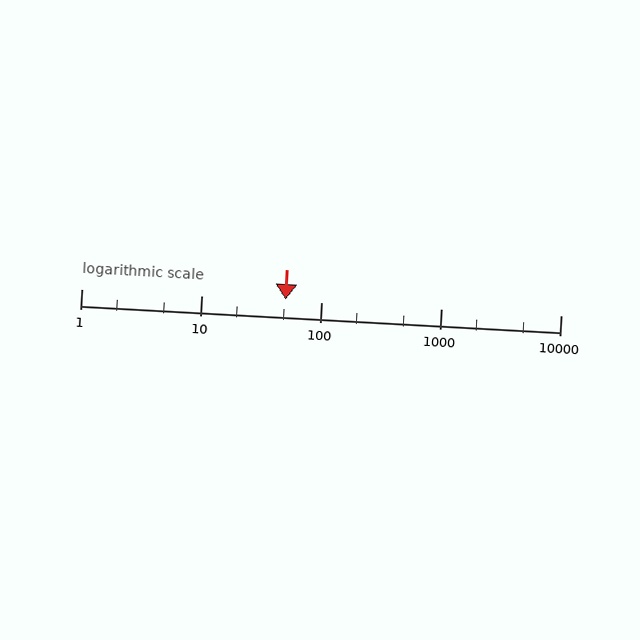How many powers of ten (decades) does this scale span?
The scale spans 4 decades, from 1 to 10000.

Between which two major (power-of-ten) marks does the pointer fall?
The pointer is between 10 and 100.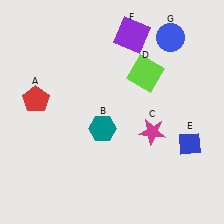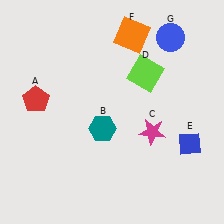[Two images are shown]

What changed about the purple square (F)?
In Image 1, F is purple. In Image 2, it changed to orange.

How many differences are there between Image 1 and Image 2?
There is 1 difference between the two images.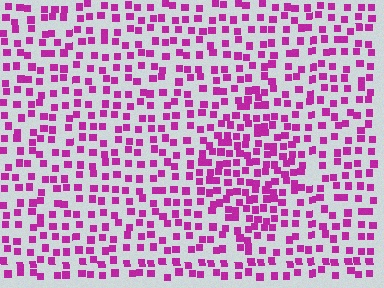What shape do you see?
I see a diamond.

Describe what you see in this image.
The image contains small magenta elements arranged at two different densities. A diamond-shaped region is visible where the elements are more densely packed than the surrounding area.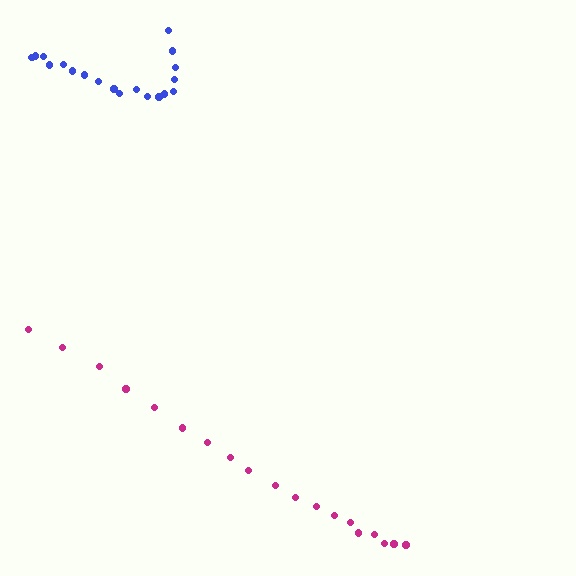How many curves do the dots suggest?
There are 2 distinct paths.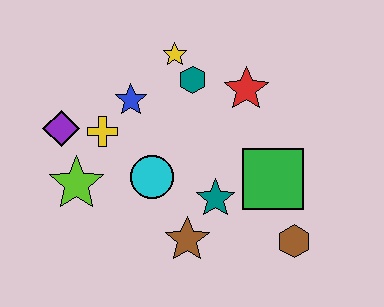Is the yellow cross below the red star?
Yes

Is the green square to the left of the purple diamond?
No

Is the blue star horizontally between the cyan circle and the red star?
No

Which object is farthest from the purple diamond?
The brown hexagon is farthest from the purple diamond.